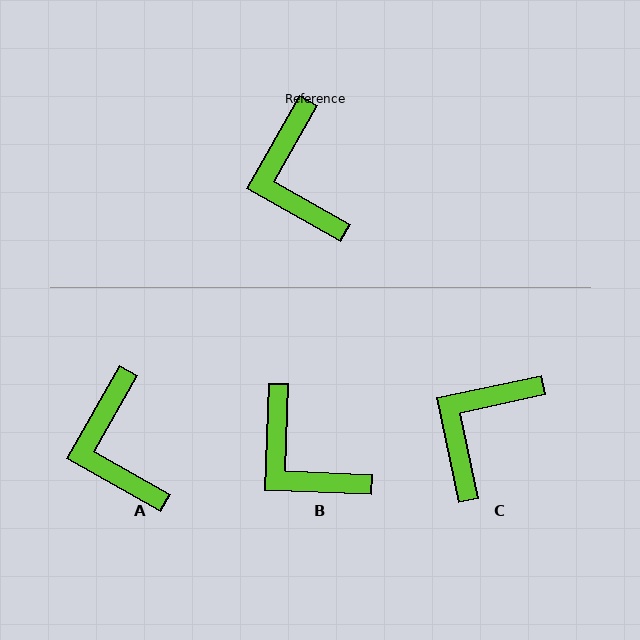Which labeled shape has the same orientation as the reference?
A.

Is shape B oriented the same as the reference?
No, it is off by about 27 degrees.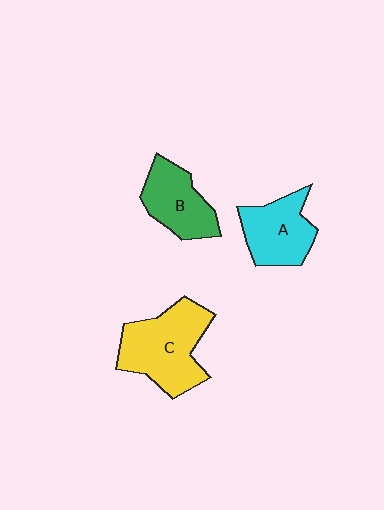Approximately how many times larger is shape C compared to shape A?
Approximately 1.4 times.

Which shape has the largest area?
Shape C (yellow).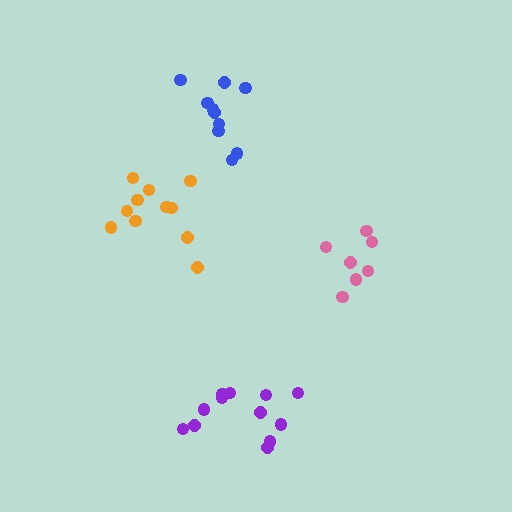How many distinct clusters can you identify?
There are 4 distinct clusters.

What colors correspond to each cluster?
The clusters are colored: pink, orange, purple, blue.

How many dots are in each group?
Group 1: 7 dots, Group 2: 11 dots, Group 3: 12 dots, Group 4: 10 dots (40 total).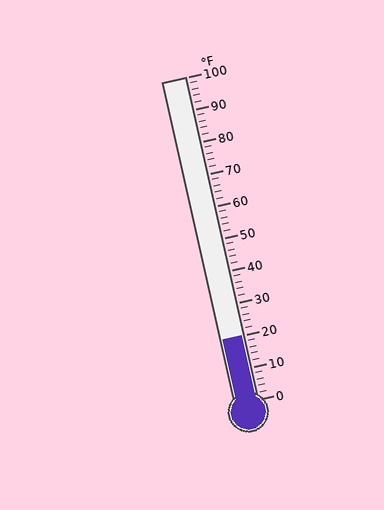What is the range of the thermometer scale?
The thermometer scale ranges from 0°F to 100°F.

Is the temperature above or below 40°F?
The temperature is below 40°F.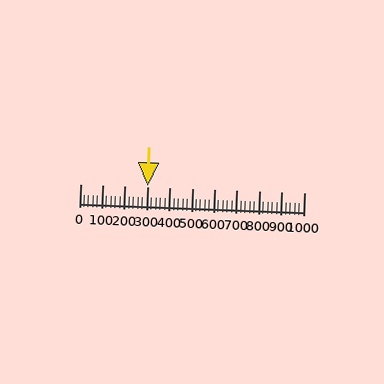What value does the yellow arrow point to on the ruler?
The yellow arrow points to approximately 300.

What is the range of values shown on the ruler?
The ruler shows values from 0 to 1000.